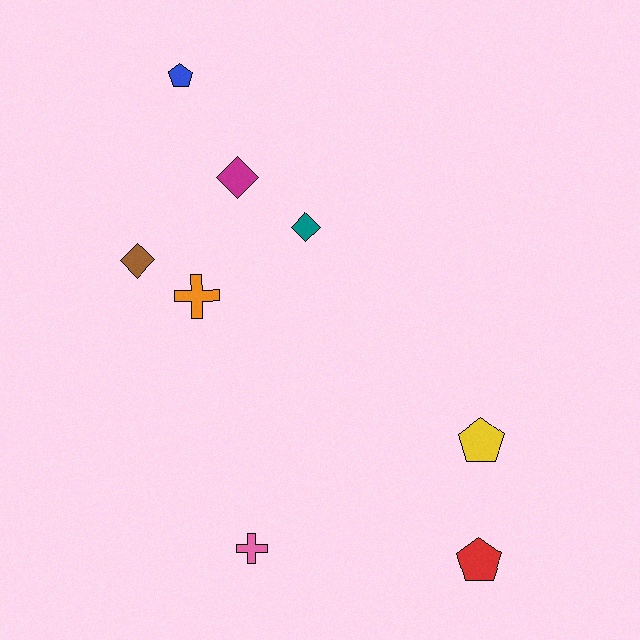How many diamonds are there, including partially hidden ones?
There are 3 diamonds.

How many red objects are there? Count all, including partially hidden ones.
There is 1 red object.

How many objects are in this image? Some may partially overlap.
There are 8 objects.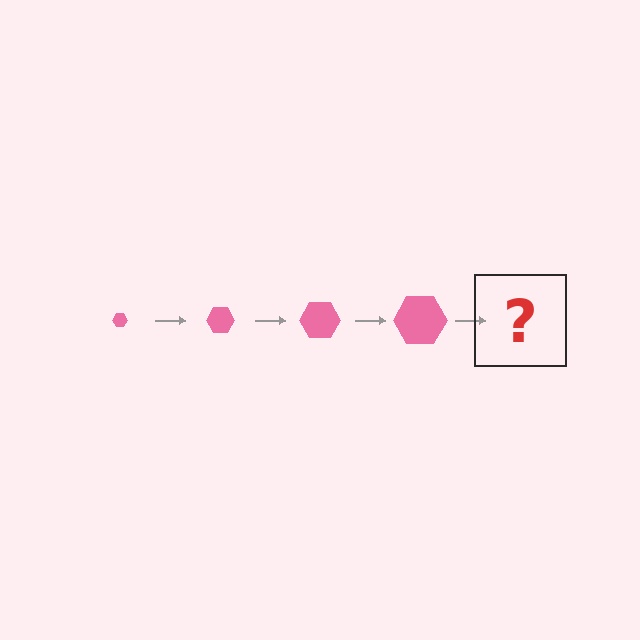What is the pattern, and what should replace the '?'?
The pattern is that the hexagon gets progressively larger each step. The '?' should be a pink hexagon, larger than the previous one.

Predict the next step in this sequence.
The next step is a pink hexagon, larger than the previous one.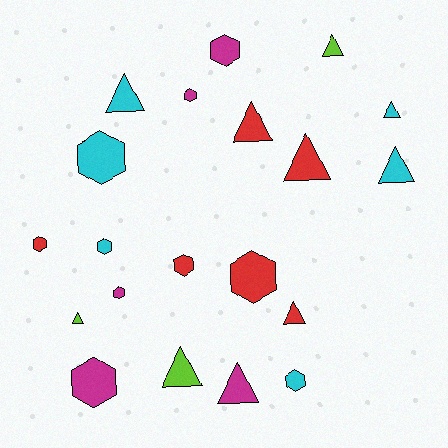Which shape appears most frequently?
Hexagon, with 10 objects.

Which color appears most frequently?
Red, with 6 objects.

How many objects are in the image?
There are 20 objects.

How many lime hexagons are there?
There are no lime hexagons.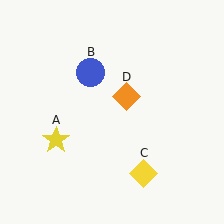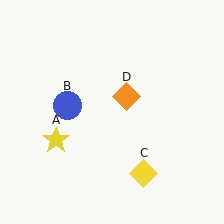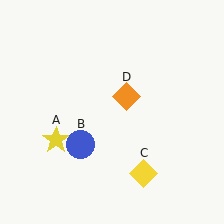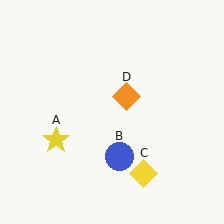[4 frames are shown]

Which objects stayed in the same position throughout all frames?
Yellow star (object A) and yellow diamond (object C) and orange diamond (object D) remained stationary.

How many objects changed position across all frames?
1 object changed position: blue circle (object B).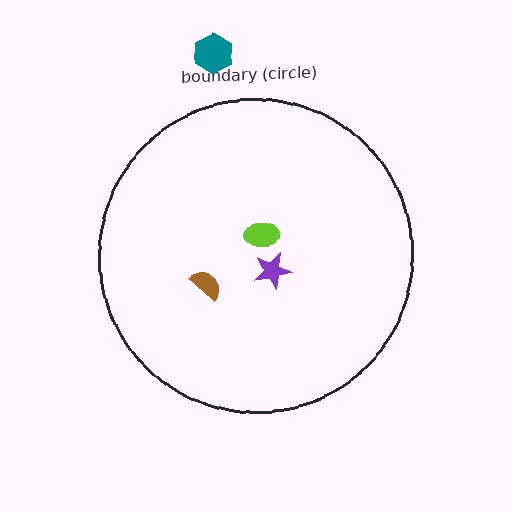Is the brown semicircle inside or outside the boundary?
Inside.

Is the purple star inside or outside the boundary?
Inside.